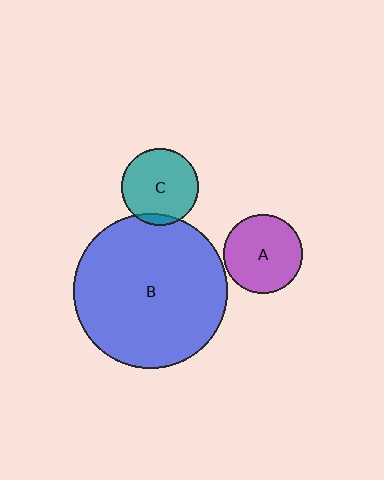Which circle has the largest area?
Circle B (blue).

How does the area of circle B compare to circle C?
Approximately 4.0 times.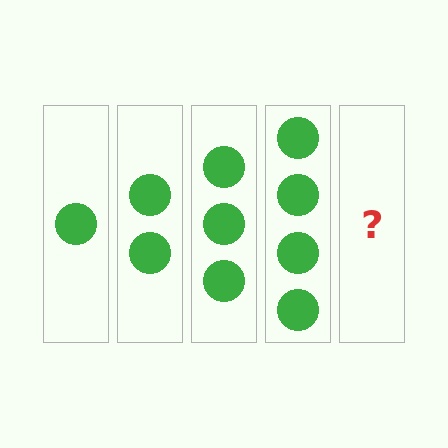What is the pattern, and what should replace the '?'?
The pattern is that each step adds one more circle. The '?' should be 5 circles.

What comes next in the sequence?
The next element should be 5 circles.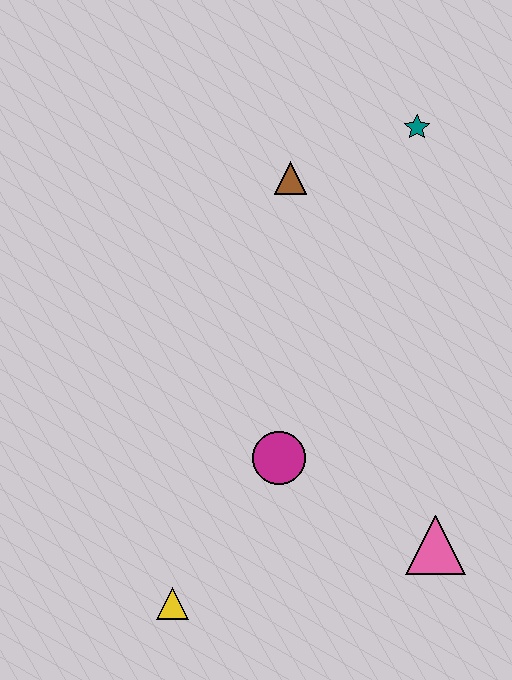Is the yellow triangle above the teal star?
No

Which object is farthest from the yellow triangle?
The teal star is farthest from the yellow triangle.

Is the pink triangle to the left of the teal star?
No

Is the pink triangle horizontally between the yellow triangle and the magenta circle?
No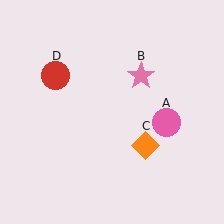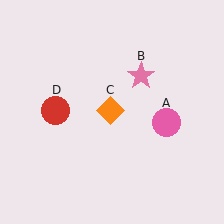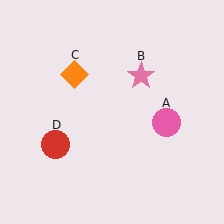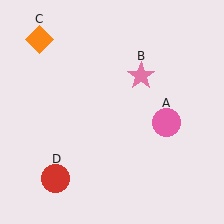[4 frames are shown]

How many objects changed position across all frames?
2 objects changed position: orange diamond (object C), red circle (object D).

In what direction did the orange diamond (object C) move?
The orange diamond (object C) moved up and to the left.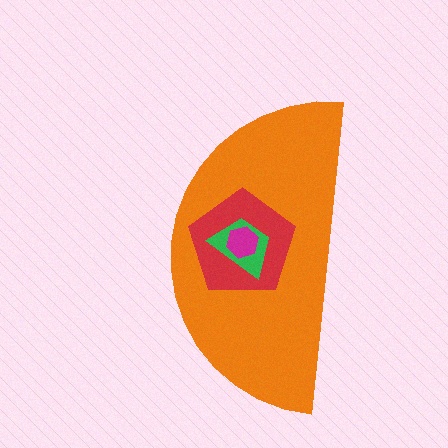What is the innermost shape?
The magenta hexagon.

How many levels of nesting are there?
4.